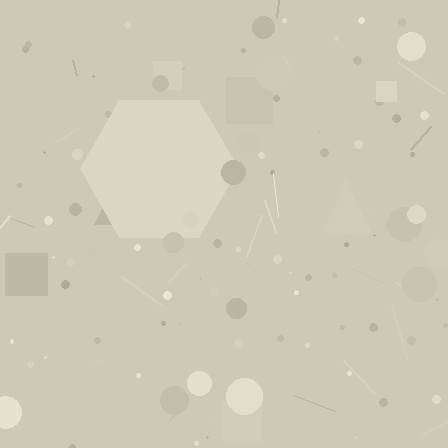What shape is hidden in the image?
A hexagon is hidden in the image.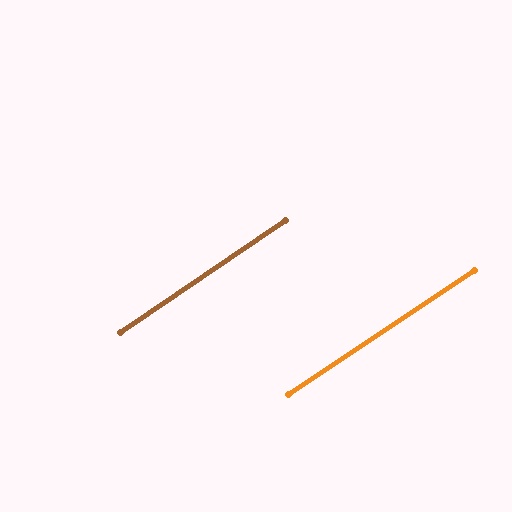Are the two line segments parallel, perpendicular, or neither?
Parallel — their directions differ by only 0.5°.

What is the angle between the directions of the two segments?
Approximately 1 degree.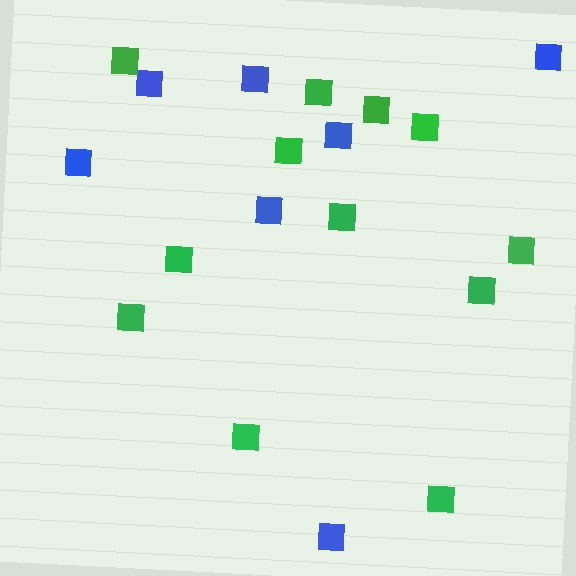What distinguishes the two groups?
There are 2 groups: one group of blue squares (7) and one group of green squares (12).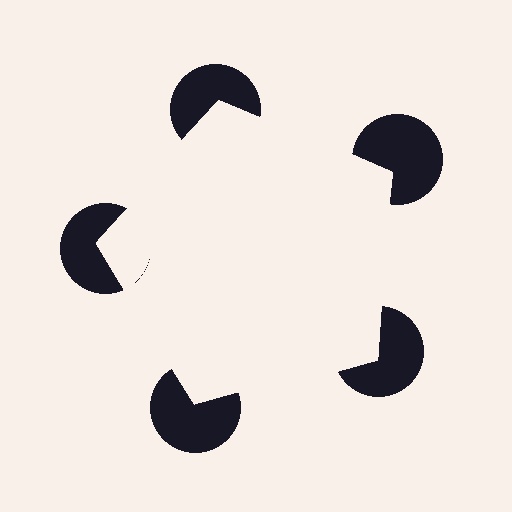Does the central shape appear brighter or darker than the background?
It typically appears slightly brighter than the background, even though no actual brightness change is drawn.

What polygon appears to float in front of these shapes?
An illusory pentagon — its edges are inferred from the aligned wedge cuts in the pac-man discs, not physically drawn.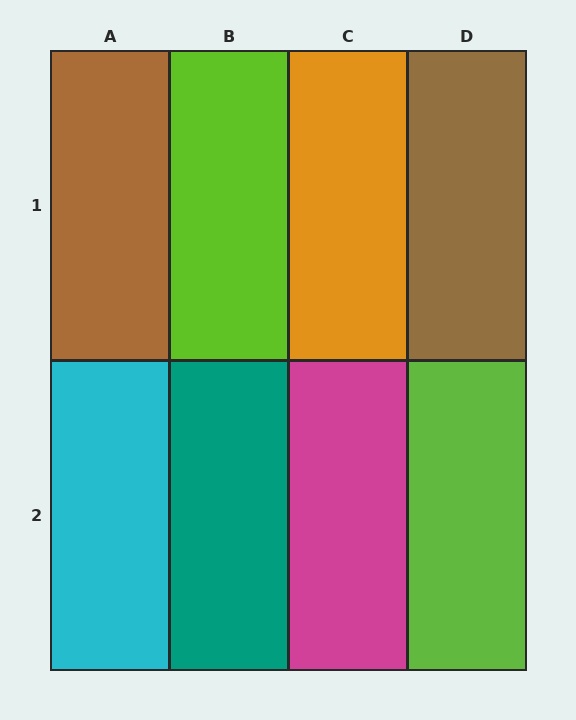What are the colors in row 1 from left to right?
Brown, lime, orange, brown.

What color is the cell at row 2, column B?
Teal.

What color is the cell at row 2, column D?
Lime.